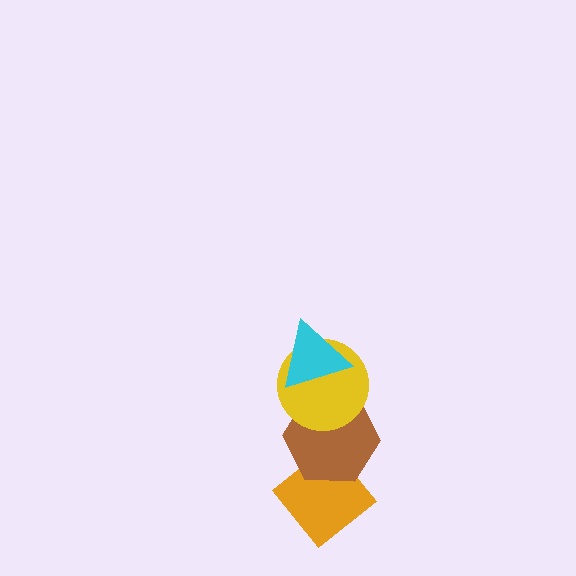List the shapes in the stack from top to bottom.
From top to bottom: the cyan triangle, the yellow circle, the brown hexagon, the orange diamond.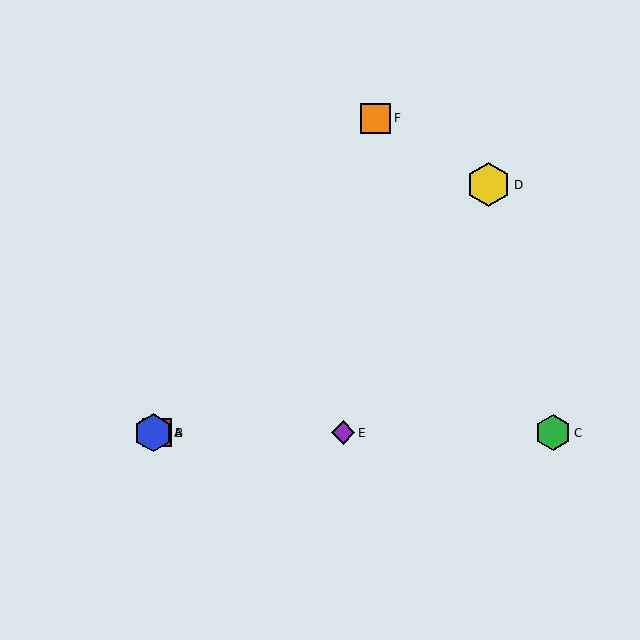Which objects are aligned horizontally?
Objects A, B, C, E are aligned horizontally.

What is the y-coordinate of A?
Object A is at y≈433.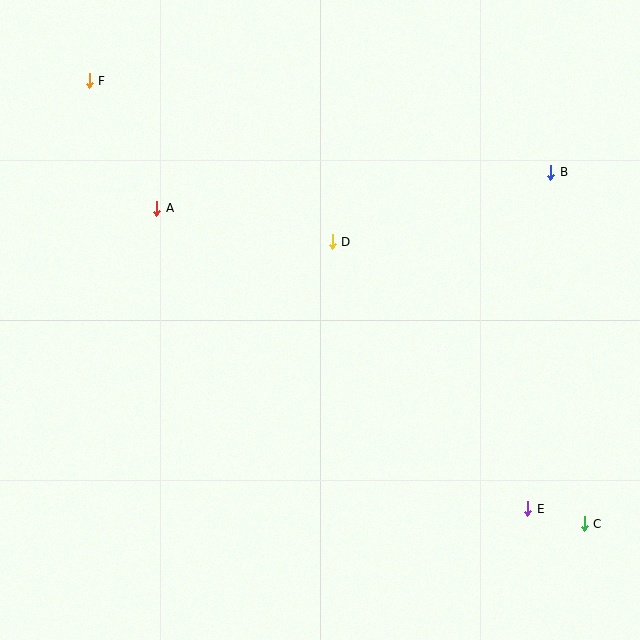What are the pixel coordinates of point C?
Point C is at (584, 524).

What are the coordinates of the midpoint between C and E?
The midpoint between C and E is at (556, 516).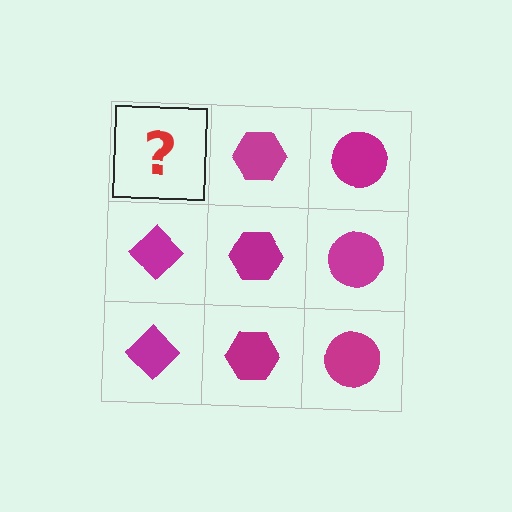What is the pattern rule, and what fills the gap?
The rule is that each column has a consistent shape. The gap should be filled with a magenta diamond.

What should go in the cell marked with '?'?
The missing cell should contain a magenta diamond.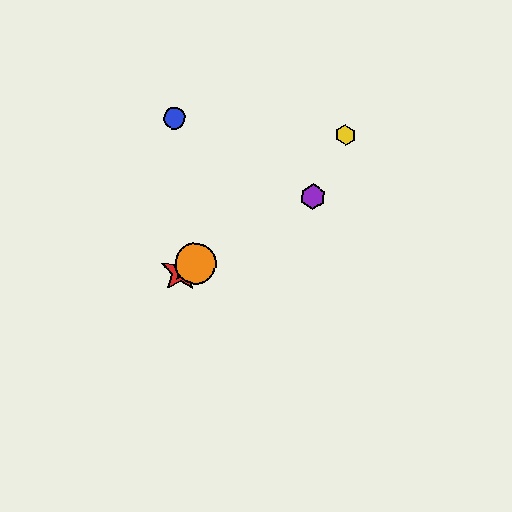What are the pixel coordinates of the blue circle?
The blue circle is at (175, 118).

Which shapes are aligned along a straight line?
The red star, the green star, the purple hexagon, the orange circle are aligned along a straight line.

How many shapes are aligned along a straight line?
4 shapes (the red star, the green star, the purple hexagon, the orange circle) are aligned along a straight line.